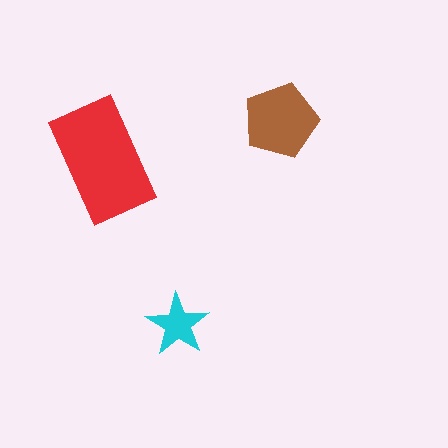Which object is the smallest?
The cyan star.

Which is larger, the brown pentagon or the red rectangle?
The red rectangle.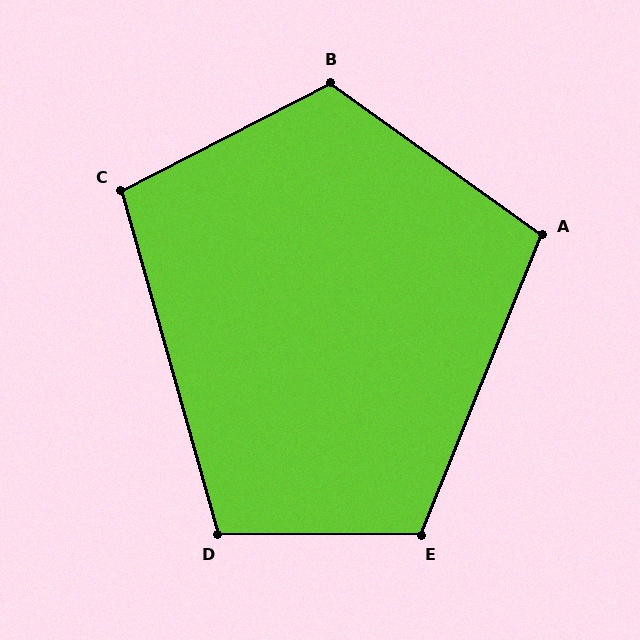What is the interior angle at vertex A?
Approximately 104 degrees (obtuse).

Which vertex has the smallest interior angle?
C, at approximately 102 degrees.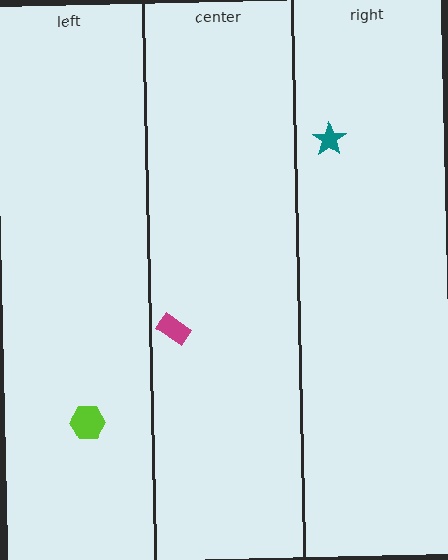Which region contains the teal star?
The right region.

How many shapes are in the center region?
1.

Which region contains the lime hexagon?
The left region.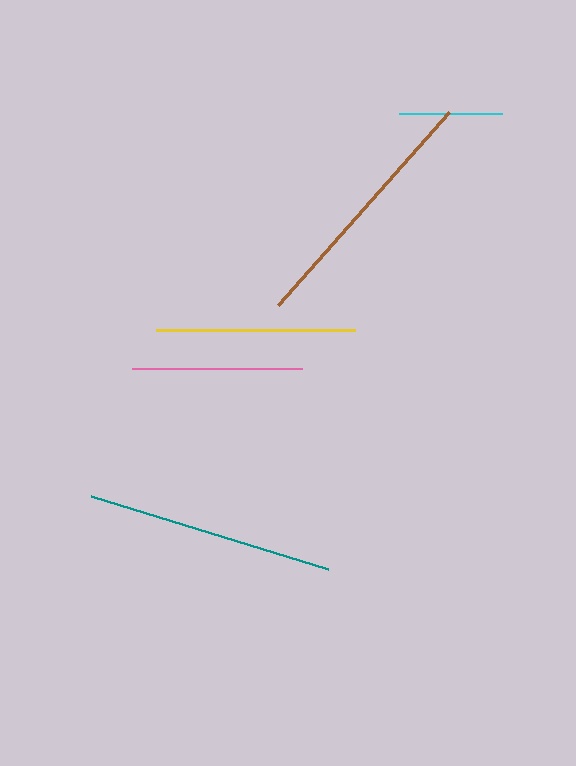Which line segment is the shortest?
The cyan line is the shortest at approximately 103 pixels.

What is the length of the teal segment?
The teal segment is approximately 248 pixels long.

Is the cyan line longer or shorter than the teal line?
The teal line is longer than the cyan line.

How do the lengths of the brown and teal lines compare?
The brown and teal lines are approximately the same length.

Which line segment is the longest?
The brown line is the longest at approximately 257 pixels.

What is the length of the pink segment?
The pink segment is approximately 169 pixels long.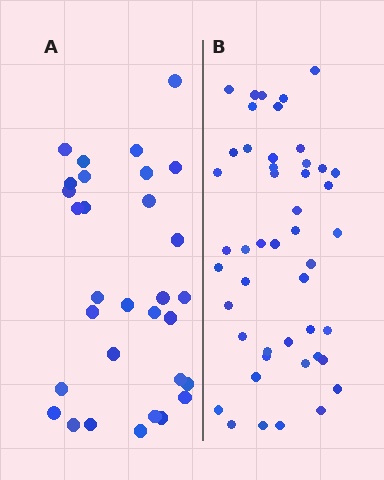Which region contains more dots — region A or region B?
Region B (the right region) has more dots.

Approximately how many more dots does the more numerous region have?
Region B has approximately 15 more dots than region A.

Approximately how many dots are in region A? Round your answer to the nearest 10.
About 30 dots. (The exact count is 31, which rounds to 30.)